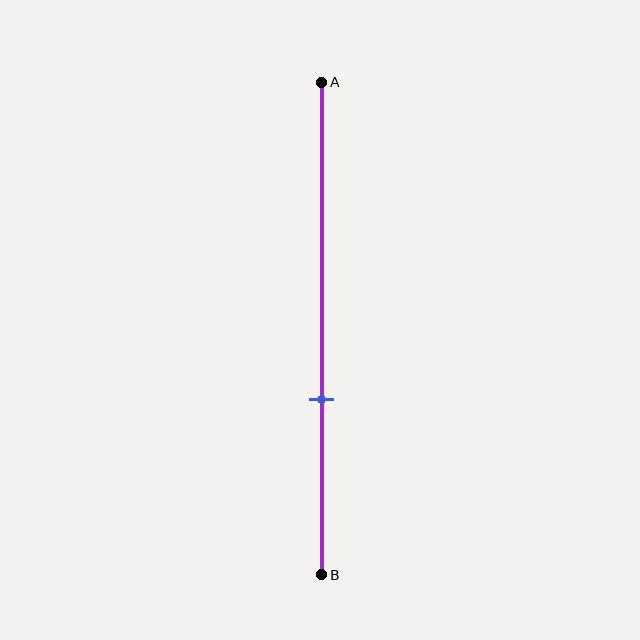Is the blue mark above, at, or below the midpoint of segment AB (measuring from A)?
The blue mark is below the midpoint of segment AB.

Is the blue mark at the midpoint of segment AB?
No, the mark is at about 65% from A, not at the 50% midpoint.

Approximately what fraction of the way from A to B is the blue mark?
The blue mark is approximately 65% of the way from A to B.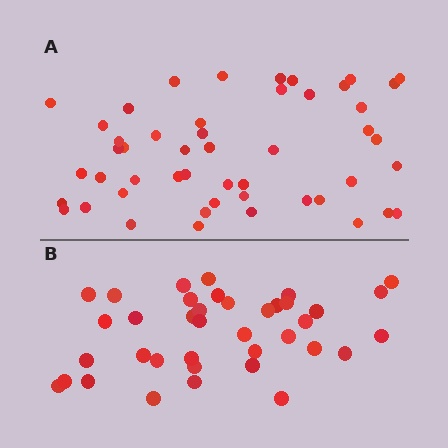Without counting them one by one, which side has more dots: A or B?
Region A (the top region) has more dots.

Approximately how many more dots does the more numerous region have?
Region A has roughly 12 or so more dots than region B.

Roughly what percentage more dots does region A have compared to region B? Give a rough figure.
About 30% more.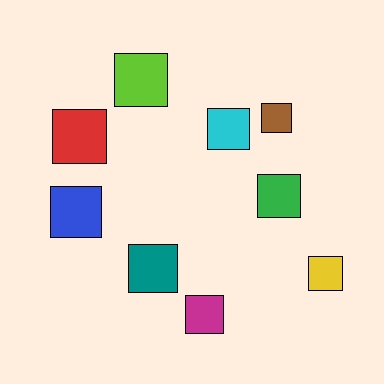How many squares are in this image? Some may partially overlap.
There are 9 squares.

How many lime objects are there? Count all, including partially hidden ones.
There is 1 lime object.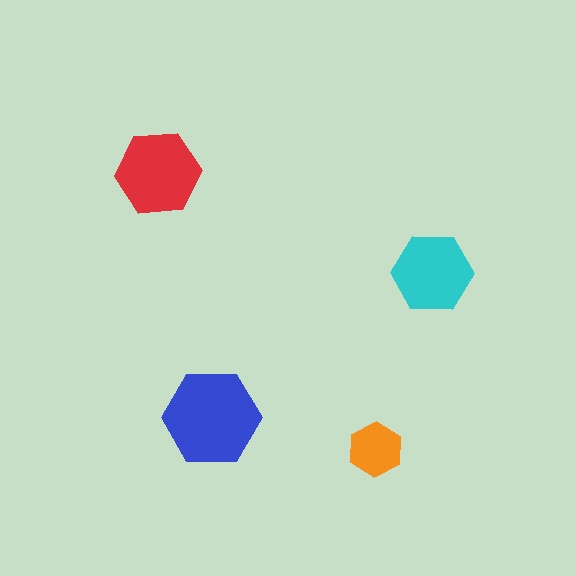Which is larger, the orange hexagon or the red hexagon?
The red one.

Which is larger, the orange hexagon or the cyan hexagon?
The cyan one.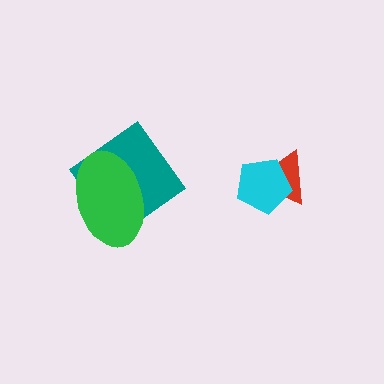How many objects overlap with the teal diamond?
1 object overlaps with the teal diamond.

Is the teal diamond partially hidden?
Yes, it is partially covered by another shape.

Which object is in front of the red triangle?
The cyan pentagon is in front of the red triangle.